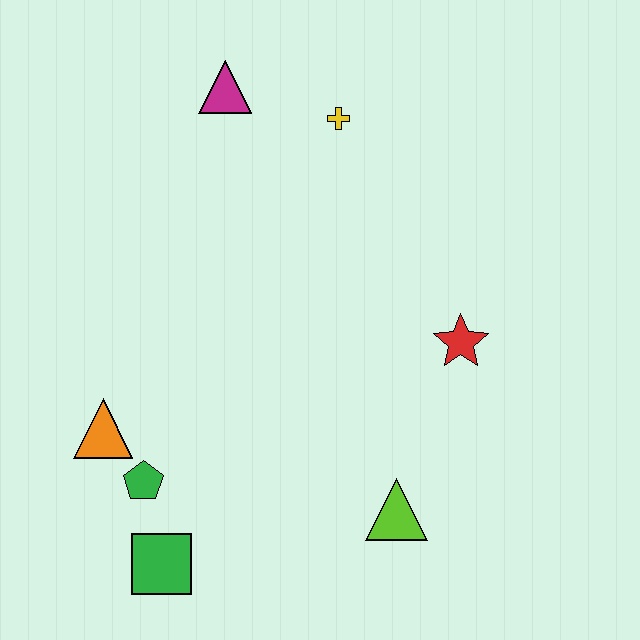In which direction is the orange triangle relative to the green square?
The orange triangle is above the green square.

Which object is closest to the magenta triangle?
The yellow cross is closest to the magenta triangle.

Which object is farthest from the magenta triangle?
The green square is farthest from the magenta triangle.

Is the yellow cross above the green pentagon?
Yes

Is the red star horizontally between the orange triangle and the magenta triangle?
No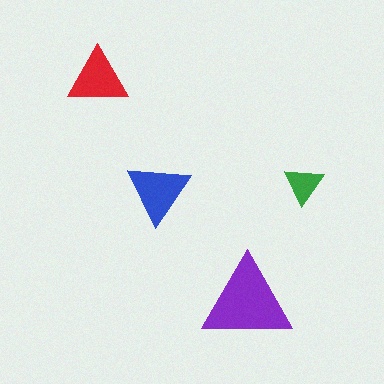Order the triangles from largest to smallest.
the purple one, the blue one, the red one, the green one.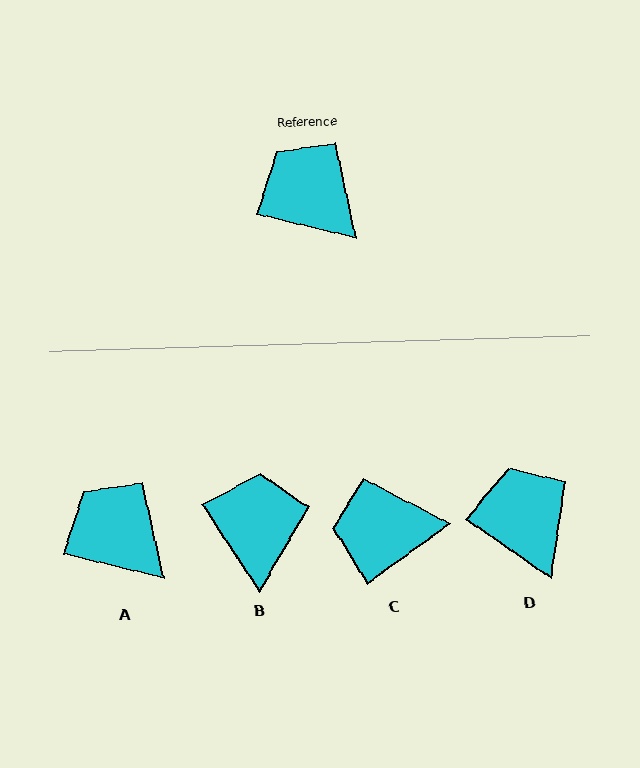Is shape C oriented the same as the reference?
No, it is off by about 50 degrees.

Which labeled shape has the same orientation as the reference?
A.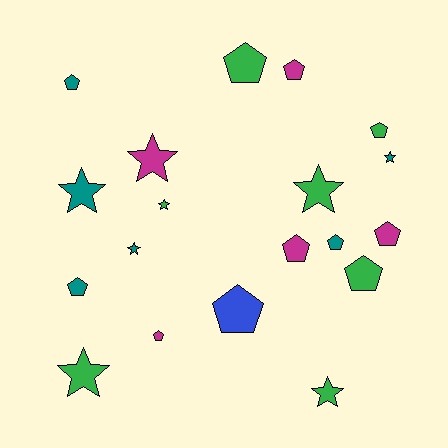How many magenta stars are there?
There is 1 magenta star.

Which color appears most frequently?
Green, with 7 objects.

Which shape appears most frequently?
Pentagon, with 11 objects.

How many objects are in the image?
There are 19 objects.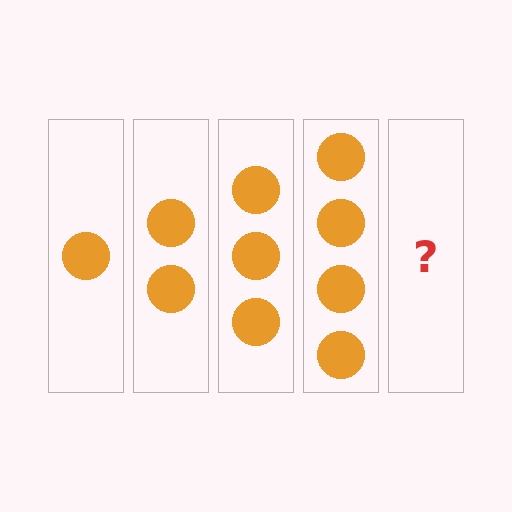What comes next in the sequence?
The next element should be 5 circles.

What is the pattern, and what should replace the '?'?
The pattern is that each step adds one more circle. The '?' should be 5 circles.